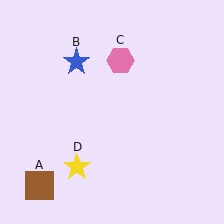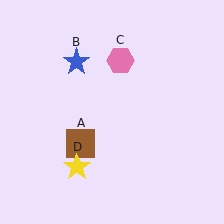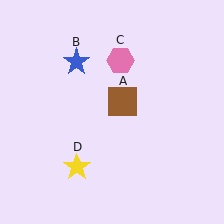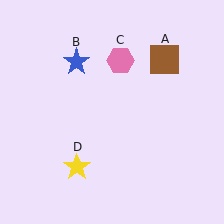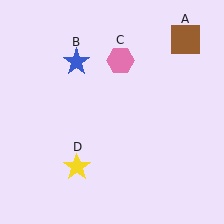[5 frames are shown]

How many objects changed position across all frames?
1 object changed position: brown square (object A).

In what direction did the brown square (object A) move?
The brown square (object A) moved up and to the right.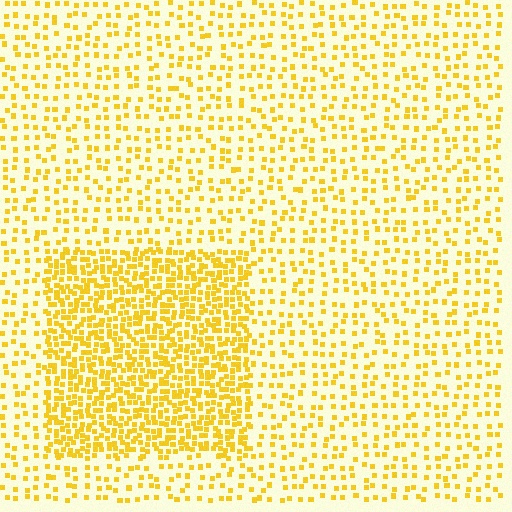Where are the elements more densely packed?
The elements are more densely packed inside the rectangle boundary.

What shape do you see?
I see a rectangle.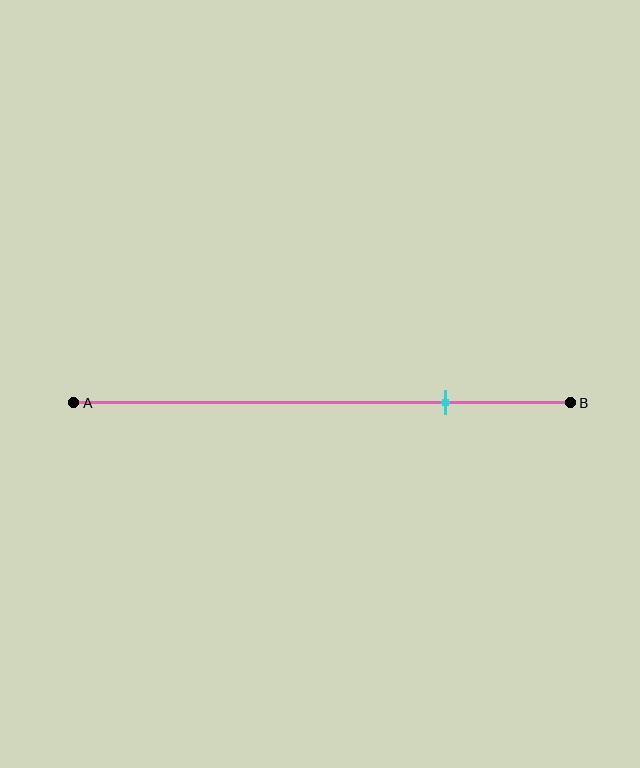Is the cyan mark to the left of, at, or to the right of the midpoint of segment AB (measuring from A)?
The cyan mark is to the right of the midpoint of segment AB.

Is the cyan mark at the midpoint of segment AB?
No, the mark is at about 75% from A, not at the 50% midpoint.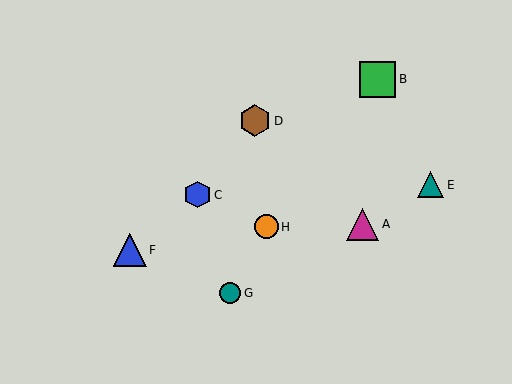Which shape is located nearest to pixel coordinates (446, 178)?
The teal triangle (labeled E) at (431, 185) is nearest to that location.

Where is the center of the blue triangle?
The center of the blue triangle is at (130, 250).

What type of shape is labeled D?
Shape D is a brown hexagon.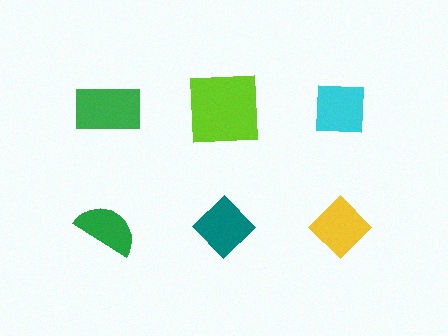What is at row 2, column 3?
A yellow diamond.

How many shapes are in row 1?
3 shapes.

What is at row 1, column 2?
A lime square.